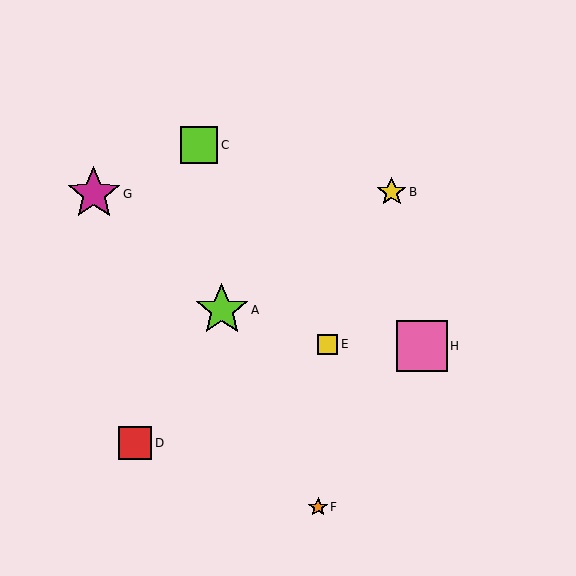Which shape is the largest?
The magenta star (labeled G) is the largest.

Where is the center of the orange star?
The center of the orange star is at (318, 507).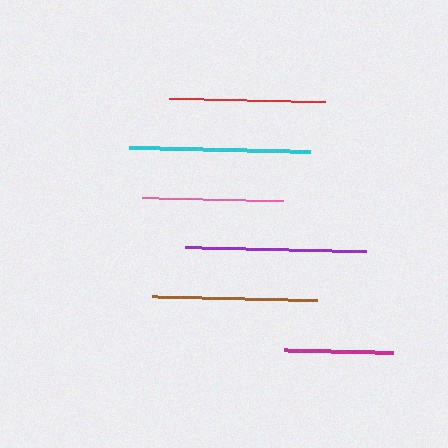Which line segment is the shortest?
The magenta line is the shortest at approximately 109 pixels.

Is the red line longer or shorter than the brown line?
The brown line is longer than the red line.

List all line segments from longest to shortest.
From longest to shortest: purple, cyan, brown, red, pink, magenta.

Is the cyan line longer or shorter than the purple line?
The purple line is longer than the cyan line.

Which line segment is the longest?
The purple line is the longest at approximately 181 pixels.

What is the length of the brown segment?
The brown segment is approximately 165 pixels long.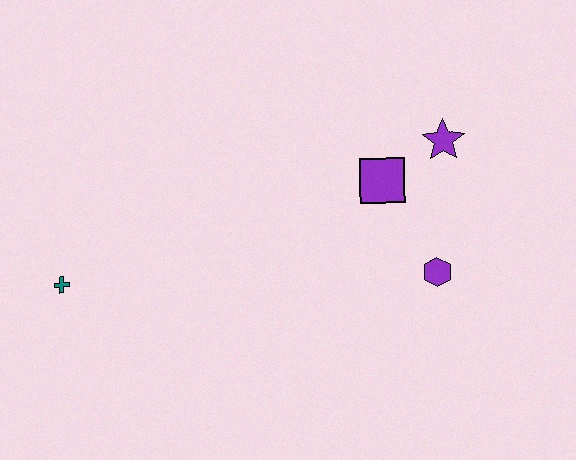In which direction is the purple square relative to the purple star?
The purple square is to the left of the purple star.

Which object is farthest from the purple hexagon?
The teal cross is farthest from the purple hexagon.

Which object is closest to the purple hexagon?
The purple square is closest to the purple hexagon.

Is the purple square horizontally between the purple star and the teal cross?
Yes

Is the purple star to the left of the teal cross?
No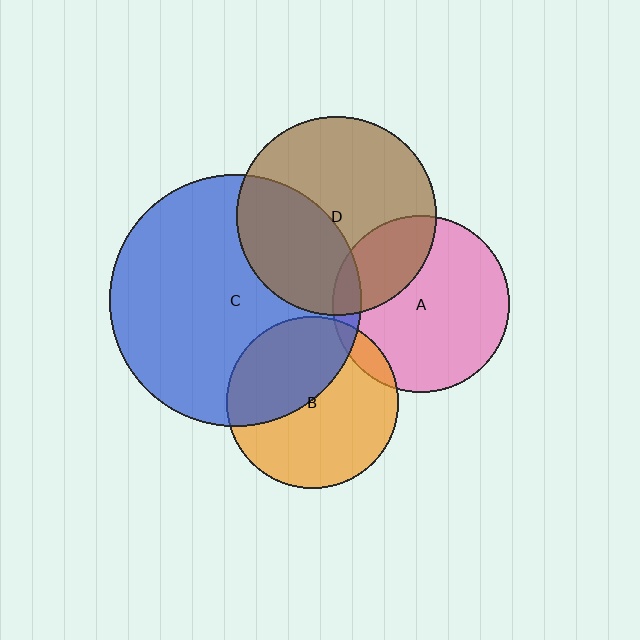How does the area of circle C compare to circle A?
Approximately 2.0 times.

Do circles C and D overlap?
Yes.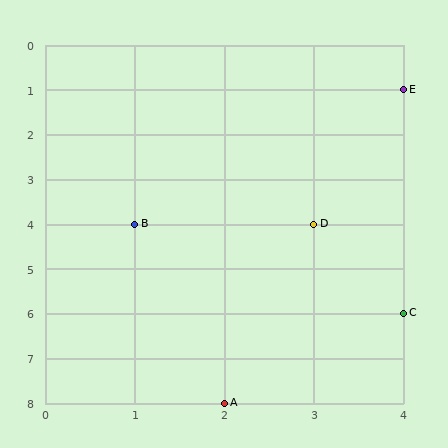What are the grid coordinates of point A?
Point A is at grid coordinates (2, 8).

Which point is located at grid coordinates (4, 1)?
Point E is at (4, 1).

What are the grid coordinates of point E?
Point E is at grid coordinates (4, 1).